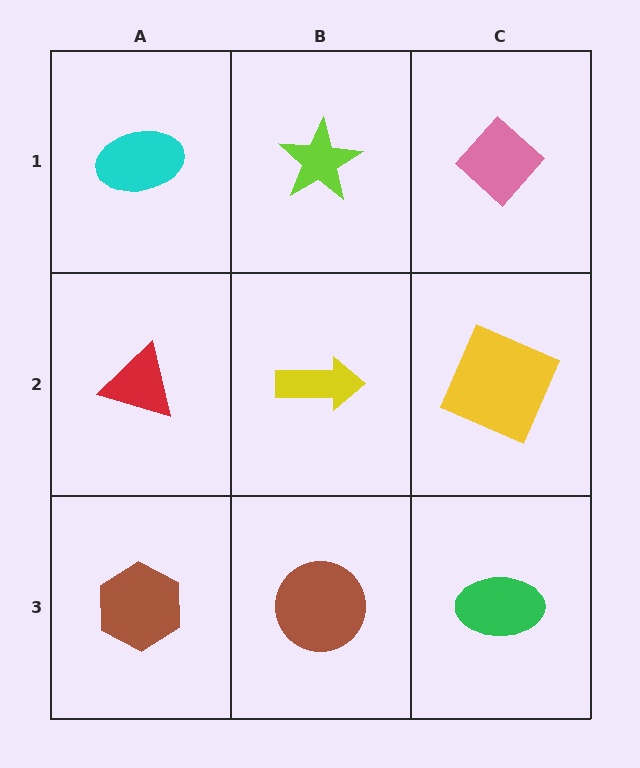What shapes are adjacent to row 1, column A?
A red triangle (row 2, column A), a lime star (row 1, column B).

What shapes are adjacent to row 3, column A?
A red triangle (row 2, column A), a brown circle (row 3, column B).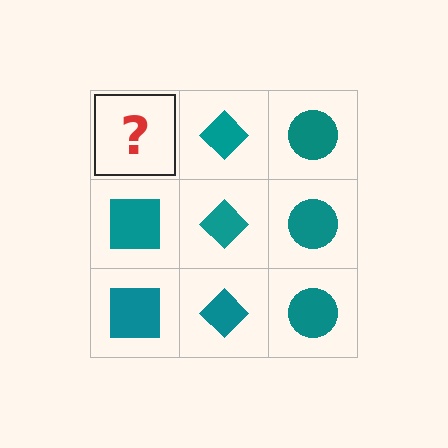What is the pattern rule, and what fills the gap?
The rule is that each column has a consistent shape. The gap should be filled with a teal square.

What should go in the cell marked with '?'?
The missing cell should contain a teal square.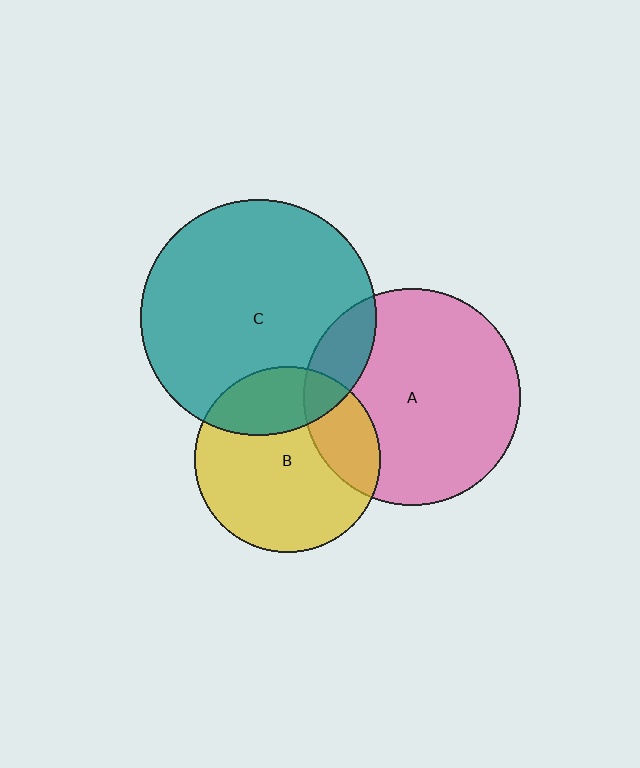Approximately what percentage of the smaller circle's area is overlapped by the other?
Approximately 15%.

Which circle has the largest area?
Circle C (teal).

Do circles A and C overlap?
Yes.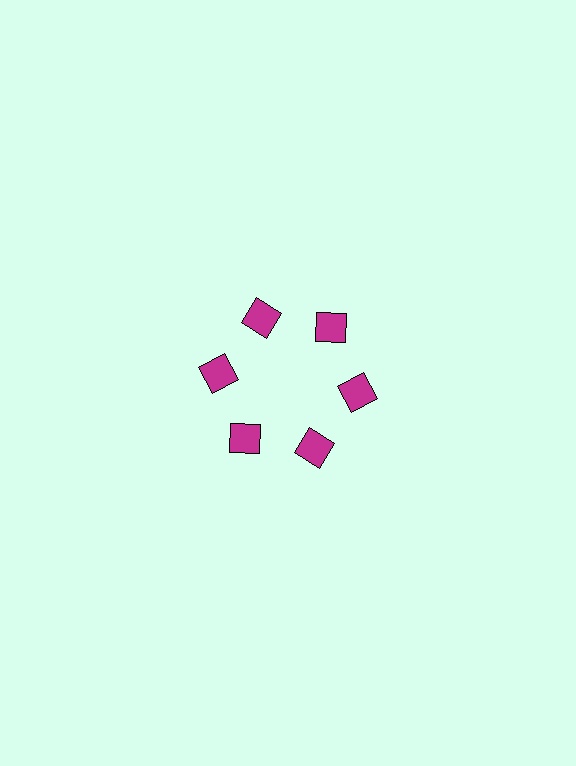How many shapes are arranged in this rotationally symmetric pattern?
There are 6 shapes, arranged in 6 groups of 1.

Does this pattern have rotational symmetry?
Yes, this pattern has 6-fold rotational symmetry. It looks the same after rotating 60 degrees around the center.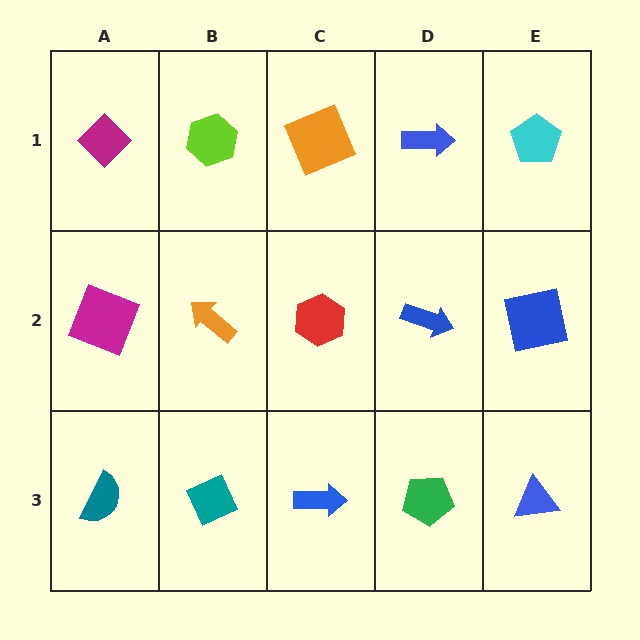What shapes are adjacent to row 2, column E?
A cyan pentagon (row 1, column E), a blue triangle (row 3, column E), a blue arrow (row 2, column D).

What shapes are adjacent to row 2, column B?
A lime hexagon (row 1, column B), a teal diamond (row 3, column B), a magenta square (row 2, column A), a red hexagon (row 2, column C).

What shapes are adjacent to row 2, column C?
An orange square (row 1, column C), a blue arrow (row 3, column C), an orange arrow (row 2, column B), a blue arrow (row 2, column D).